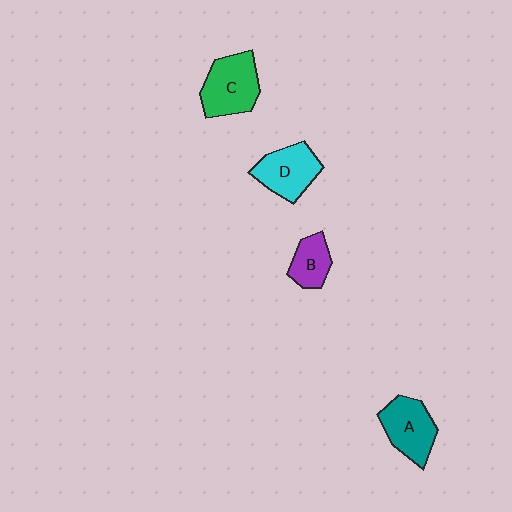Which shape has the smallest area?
Shape B (purple).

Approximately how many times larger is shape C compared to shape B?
Approximately 1.7 times.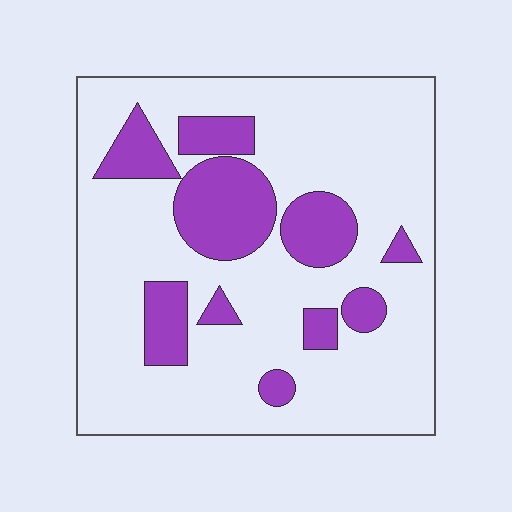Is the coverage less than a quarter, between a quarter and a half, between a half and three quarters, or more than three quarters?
Less than a quarter.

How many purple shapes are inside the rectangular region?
10.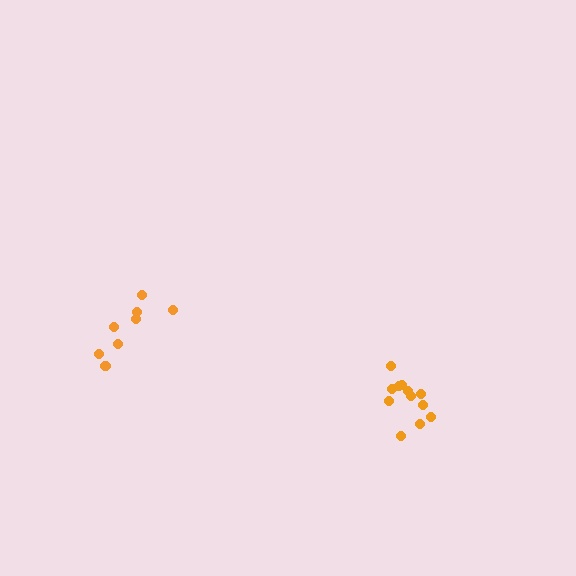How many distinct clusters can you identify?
There are 2 distinct clusters.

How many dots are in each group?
Group 1: 8 dots, Group 2: 12 dots (20 total).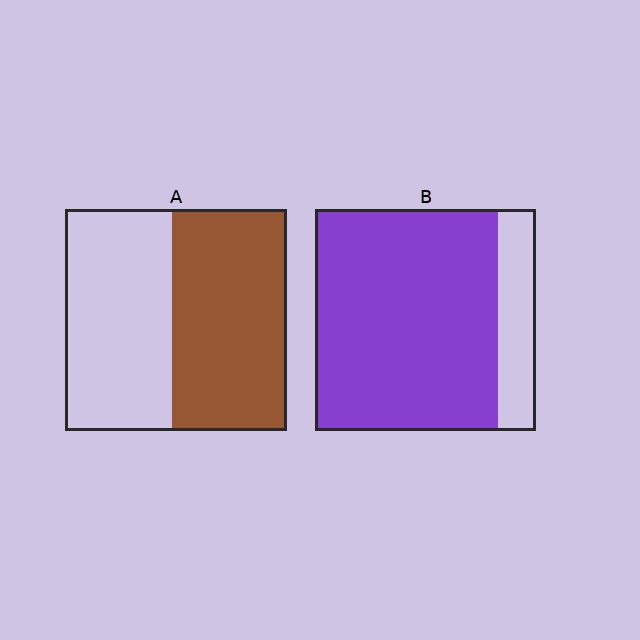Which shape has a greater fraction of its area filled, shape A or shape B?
Shape B.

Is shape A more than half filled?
Roughly half.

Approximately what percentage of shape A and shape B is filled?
A is approximately 50% and B is approximately 85%.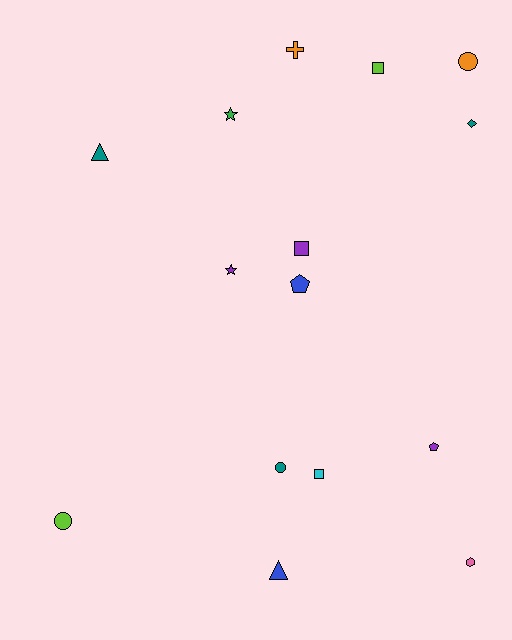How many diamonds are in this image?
There is 1 diamond.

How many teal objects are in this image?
There are 3 teal objects.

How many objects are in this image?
There are 15 objects.